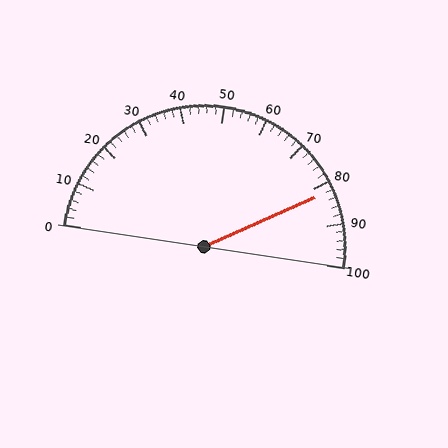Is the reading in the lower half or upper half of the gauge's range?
The reading is in the upper half of the range (0 to 100).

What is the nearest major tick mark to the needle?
The nearest major tick mark is 80.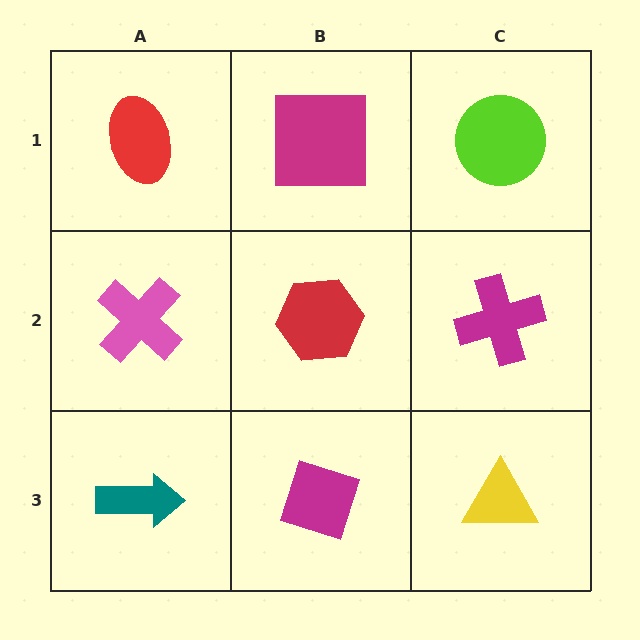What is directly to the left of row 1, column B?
A red ellipse.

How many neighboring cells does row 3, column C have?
2.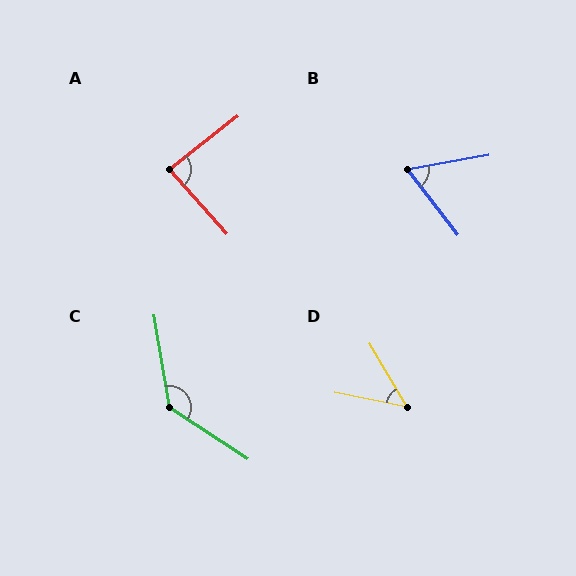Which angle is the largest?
C, at approximately 133 degrees.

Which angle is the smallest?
D, at approximately 48 degrees.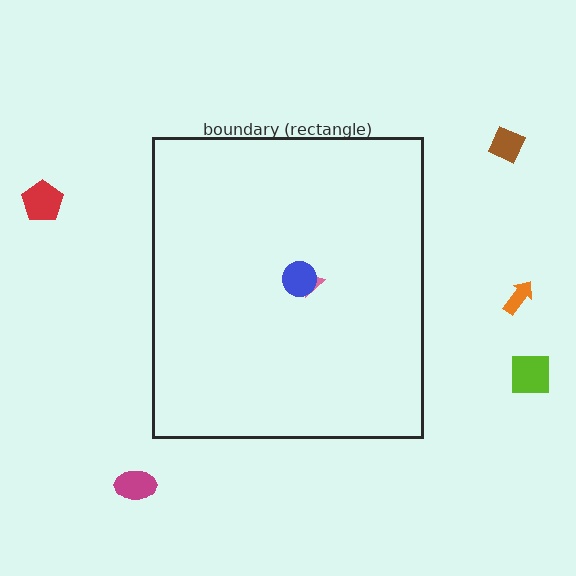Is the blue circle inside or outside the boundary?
Inside.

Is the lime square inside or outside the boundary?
Outside.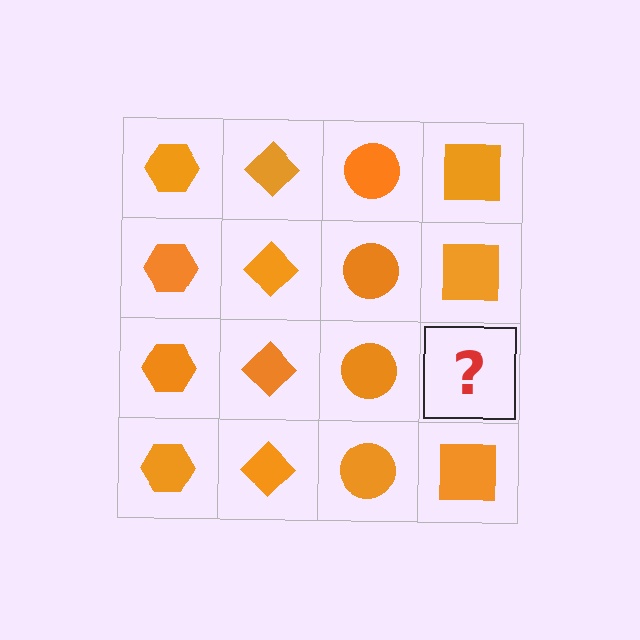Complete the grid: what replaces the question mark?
The question mark should be replaced with an orange square.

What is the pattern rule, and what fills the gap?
The rule is that each column has a consistent shape. The gap should be filled with an orange square.